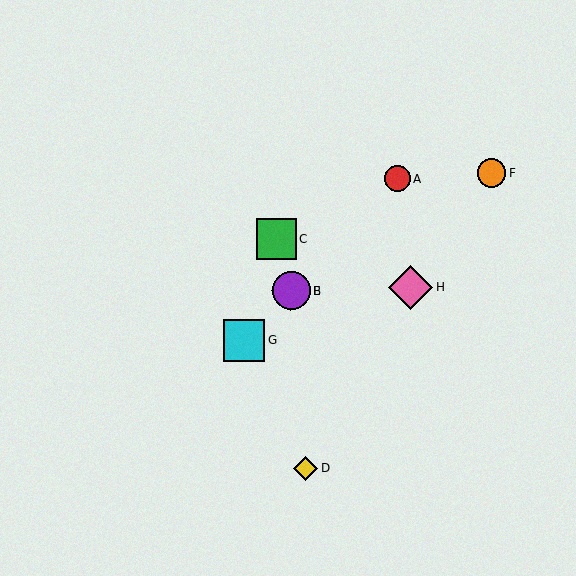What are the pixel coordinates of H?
Object H is at (411, 287).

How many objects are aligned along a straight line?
4 objects (A, B, E, G) are aligned along a straight line.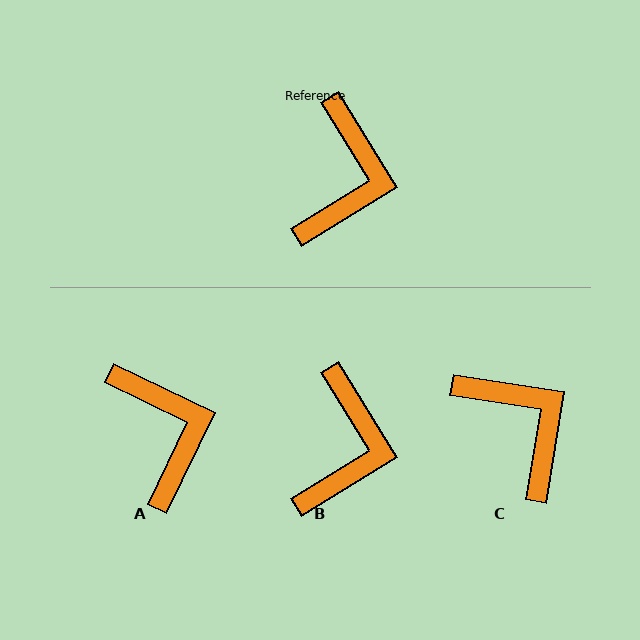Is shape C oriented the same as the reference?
No, it is off by about 49 degrees.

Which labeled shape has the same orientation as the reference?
B.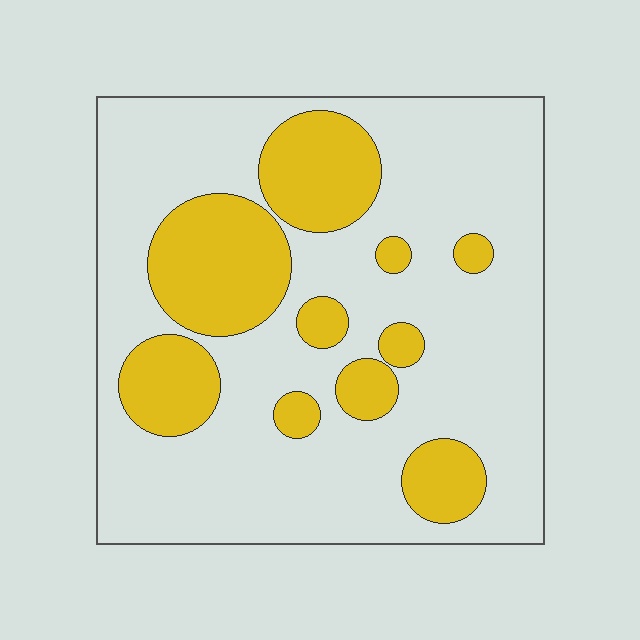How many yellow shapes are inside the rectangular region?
10.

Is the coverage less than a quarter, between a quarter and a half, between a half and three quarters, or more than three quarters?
Between a quarter and a half.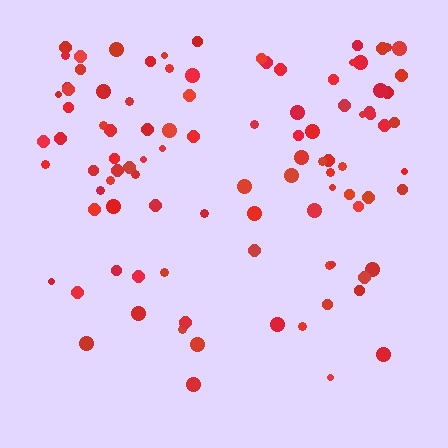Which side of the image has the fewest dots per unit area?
The bottom.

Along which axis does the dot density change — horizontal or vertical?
Vertical.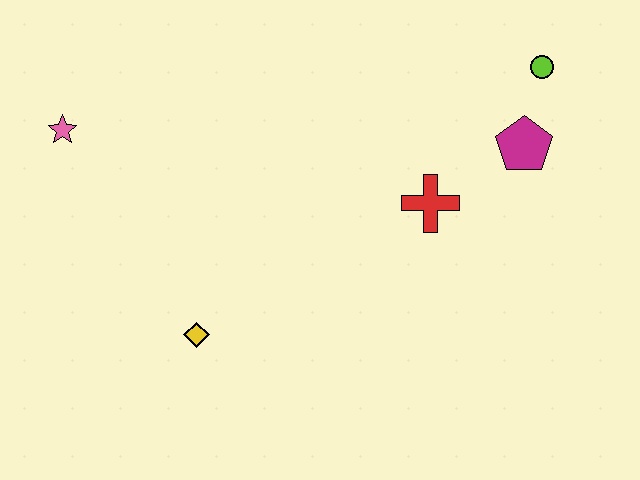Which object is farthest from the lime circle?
The pink star is farthest from the lime circle.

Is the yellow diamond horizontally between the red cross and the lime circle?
No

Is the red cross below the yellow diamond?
No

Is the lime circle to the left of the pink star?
No